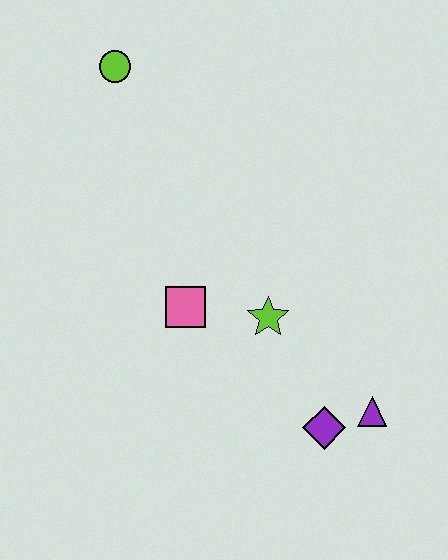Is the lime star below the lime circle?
Yes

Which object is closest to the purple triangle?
The purple diamond is closest to the purple triangle.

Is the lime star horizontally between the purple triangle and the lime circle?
Yes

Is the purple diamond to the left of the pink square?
No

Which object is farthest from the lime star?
The lime circle is farthest from the lime star.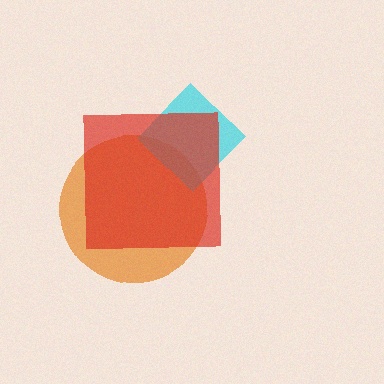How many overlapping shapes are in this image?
There are 3 overlapping shapes in the image.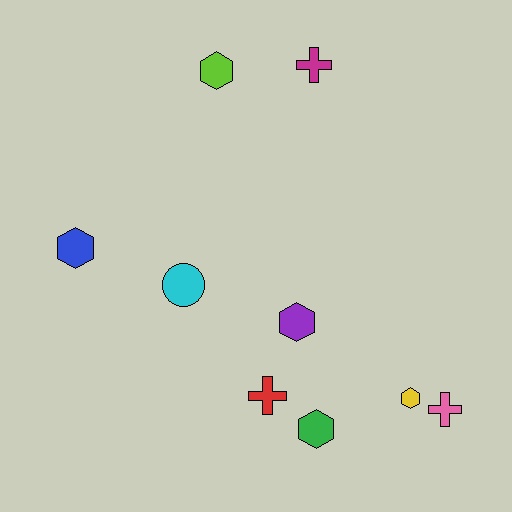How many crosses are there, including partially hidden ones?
There are 3 crosses.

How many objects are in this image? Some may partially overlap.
There are 9 objects.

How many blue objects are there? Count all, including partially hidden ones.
There is 1 blue object.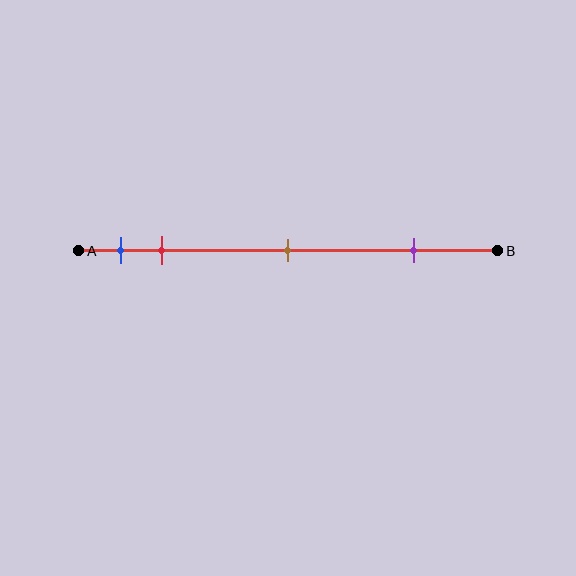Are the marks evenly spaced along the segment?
No, the marks are not evenly spaced.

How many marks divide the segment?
There are 4 marks dividing the segment.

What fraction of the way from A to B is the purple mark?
The purple mark is approximately 80% (0.8) of the way from A to B.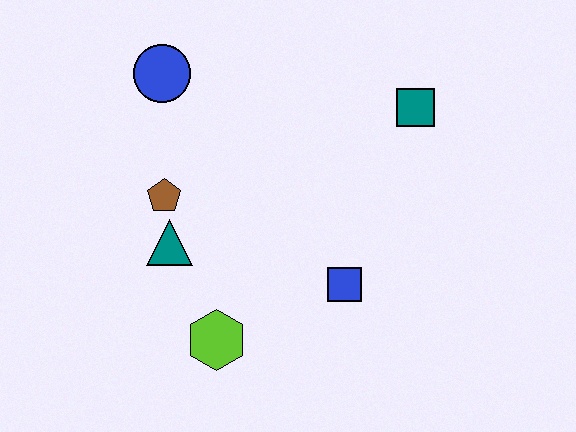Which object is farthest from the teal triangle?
The teal square is farthest from the teal triangle.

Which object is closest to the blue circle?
The brown pentagon is closest to the blue circle.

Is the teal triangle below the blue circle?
Yes